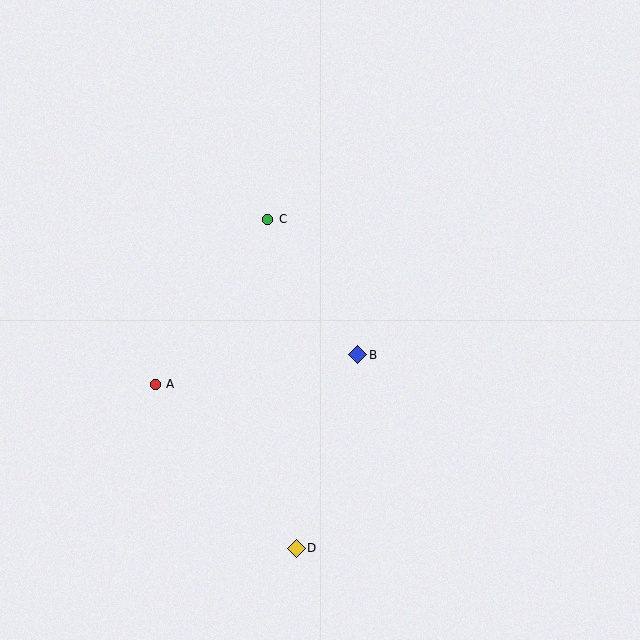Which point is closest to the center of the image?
Point B at (358, 355) is closest to the center.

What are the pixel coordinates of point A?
Point A is at (155, 384).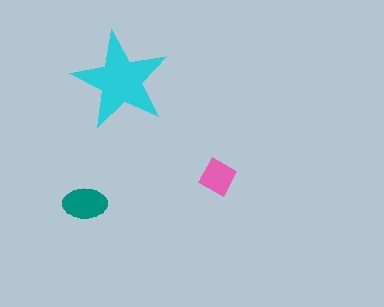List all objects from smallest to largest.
The pink square, the teal ellipse, the cyan star.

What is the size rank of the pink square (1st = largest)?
3rd.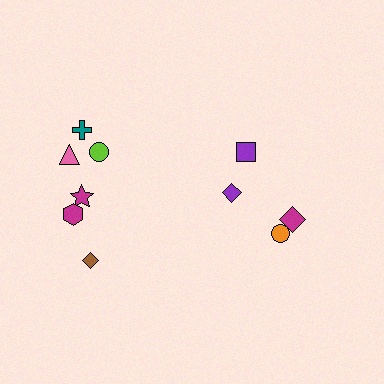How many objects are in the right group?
There are 4 objects.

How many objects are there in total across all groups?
There are 10 objects.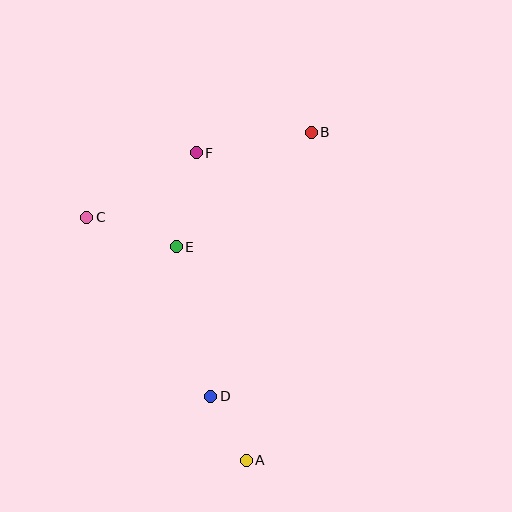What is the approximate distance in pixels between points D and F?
The distance between D and F is approximately 244 pixels.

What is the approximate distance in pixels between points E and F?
The distance between E and F is approximately 96 pixels.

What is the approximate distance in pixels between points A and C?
The distance between A and C is approximately 291 pixels.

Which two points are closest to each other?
Points A and D are closest to each other.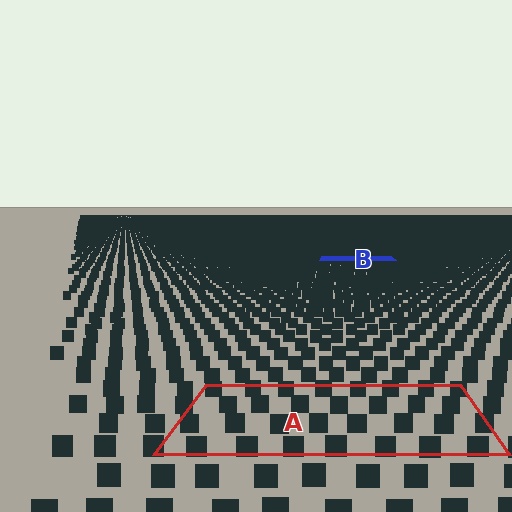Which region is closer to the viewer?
Region A is closer. The texture elements there are larger and more spread out.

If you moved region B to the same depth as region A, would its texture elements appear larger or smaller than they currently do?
They would appear larger. At a closer depth, the same texture elements are projected at a bigger on-screen size.